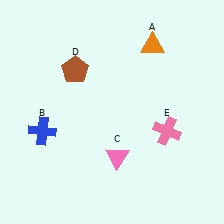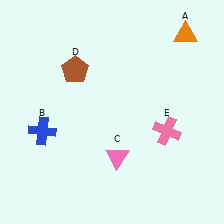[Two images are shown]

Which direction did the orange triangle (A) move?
The orange triangle (A) moved right.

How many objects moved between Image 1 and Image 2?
1 object moved between the two images.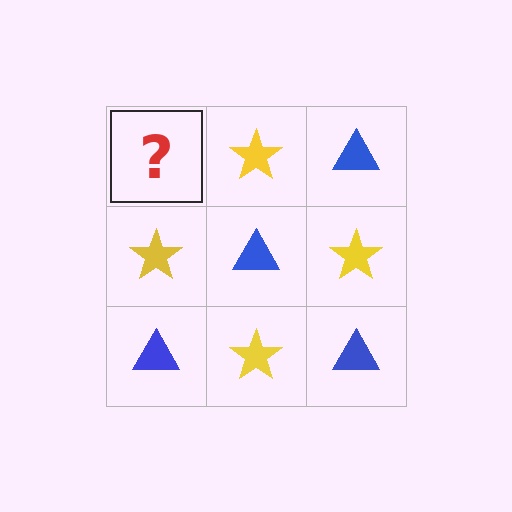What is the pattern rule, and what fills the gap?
The rule is that it alternates blue triangle and yellow star in a checkerboard pattern. The gap should be filled with a blue triangle.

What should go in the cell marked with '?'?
The missing cell should contain a blue triangle.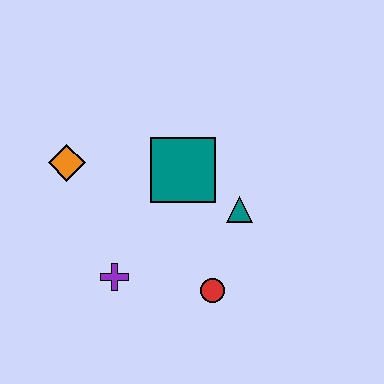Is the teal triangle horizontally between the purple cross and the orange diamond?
No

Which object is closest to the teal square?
The teal triangle is closest to the teal square.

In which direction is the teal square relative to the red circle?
The teal square is above the red circle.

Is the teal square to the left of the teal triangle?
Yes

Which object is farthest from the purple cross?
The teal triangle is farthest from the purple cross.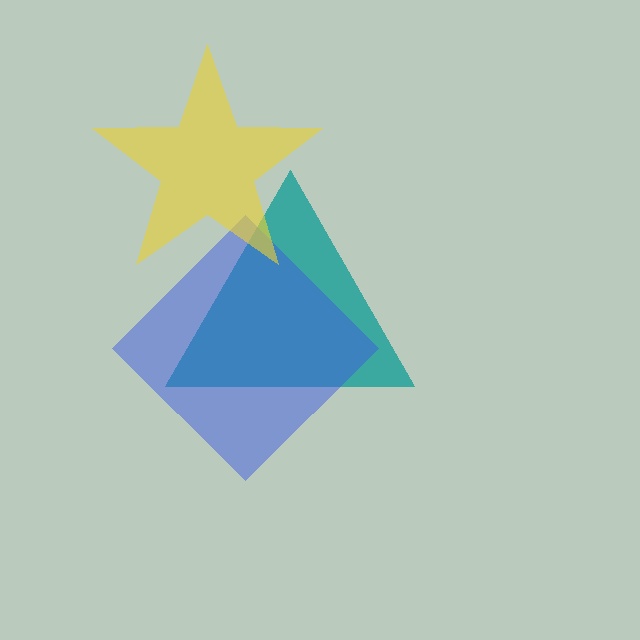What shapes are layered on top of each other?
The layered shapes are: a teal triangle, a blue diamond, a yellow star.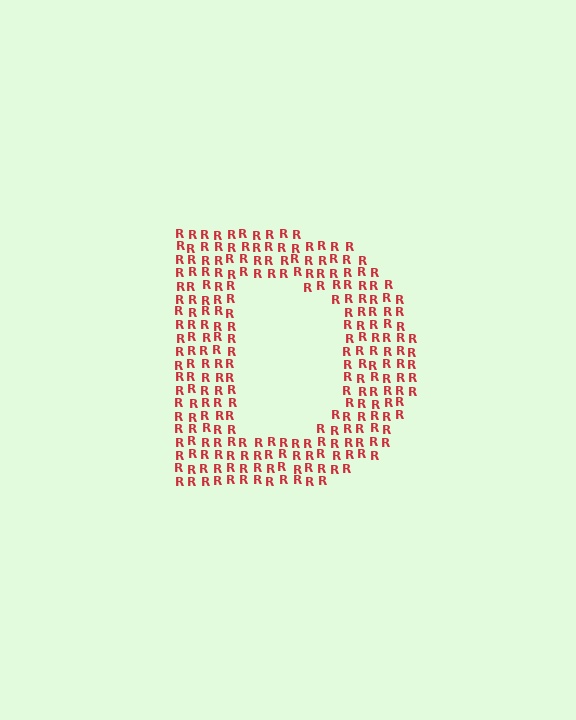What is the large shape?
The large shape is the letter D.